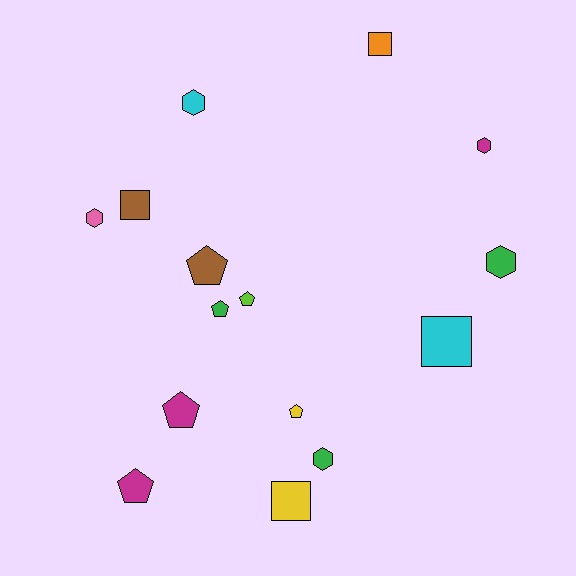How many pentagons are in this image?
There are 6 pentagons.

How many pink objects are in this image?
There is 1 pink object.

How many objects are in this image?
There are 15 objects.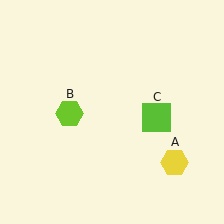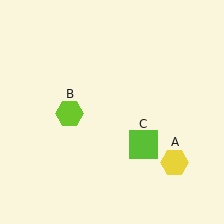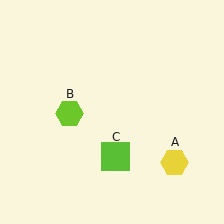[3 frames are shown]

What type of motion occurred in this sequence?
The lime square (object C) rotated clockwise around the center of the scene.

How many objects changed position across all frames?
1 object changed position: lime square (object C).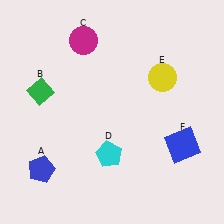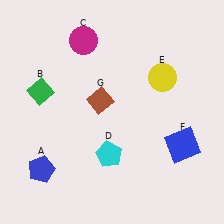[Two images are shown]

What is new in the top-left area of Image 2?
A brown diamond (G) was added in the top-left area of Image 2.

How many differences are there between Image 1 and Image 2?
There is 1 difference between the two images.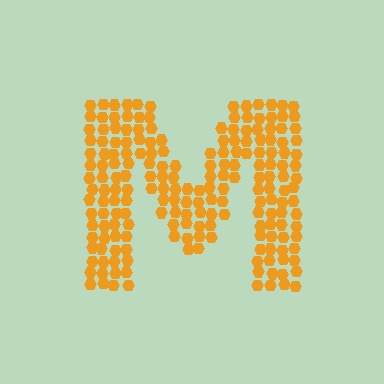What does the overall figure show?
The overall figure shows the letter M.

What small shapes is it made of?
It is made of small hexagons.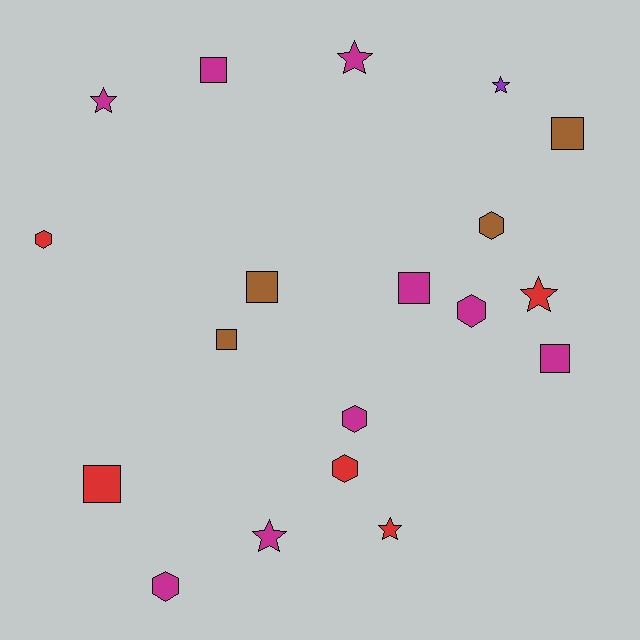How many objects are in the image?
There are 19 objects.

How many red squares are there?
There is 1 red square.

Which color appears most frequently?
Magenta, with 9 objects.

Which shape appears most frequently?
Square, with 7 objects.